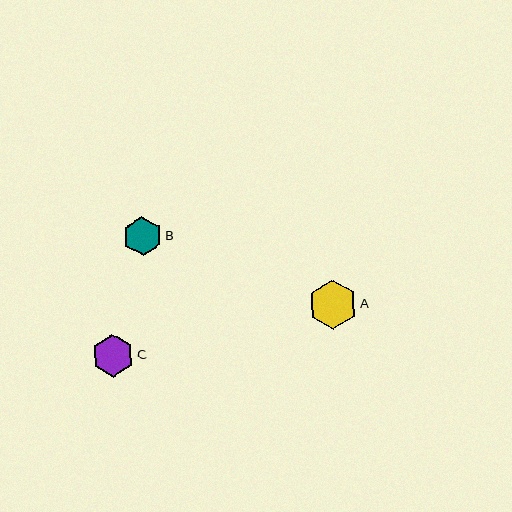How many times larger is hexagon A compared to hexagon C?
Hexagon A is approximately 1.1 times the size of hexagon C.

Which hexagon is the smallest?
Hexagon B is the smallest with a size of approximately 39 pixels.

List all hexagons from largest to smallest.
From largest to smallest: A, C, B.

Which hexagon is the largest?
Hexagon A is the largest with a size of approximately 49 pixels.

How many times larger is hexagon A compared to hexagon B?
Hexagon A is approximately 1.2 times the size of hexagon B.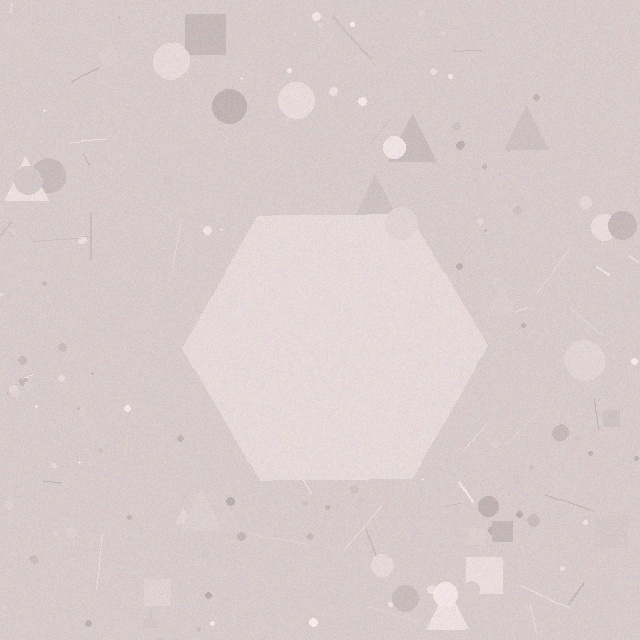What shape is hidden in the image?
A hexagon is hidden in the image.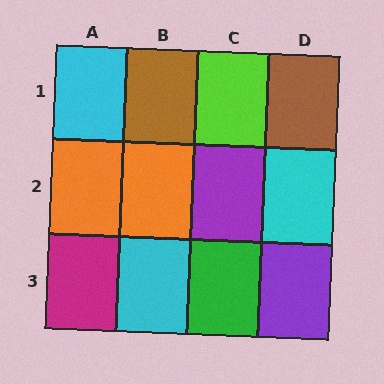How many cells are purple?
2 cells are purple.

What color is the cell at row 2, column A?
Orange.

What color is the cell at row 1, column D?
Brown.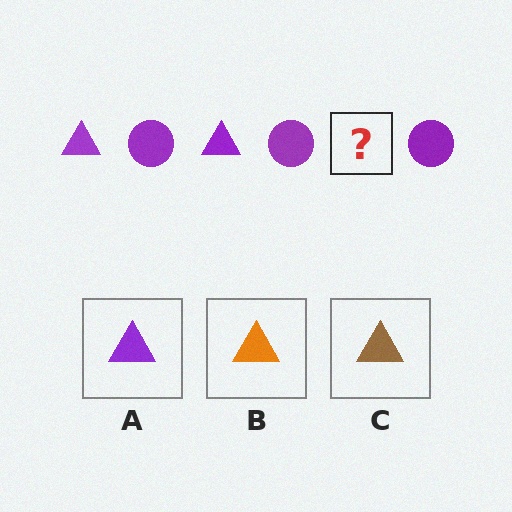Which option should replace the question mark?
Option A.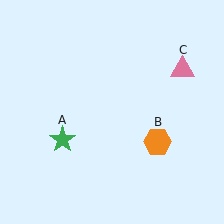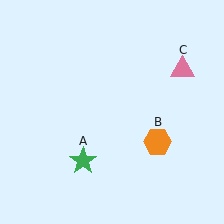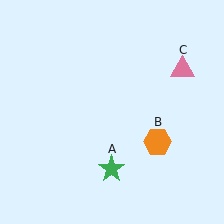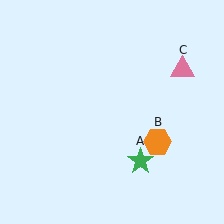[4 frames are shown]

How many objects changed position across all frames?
1 object changed position: green star (object A).